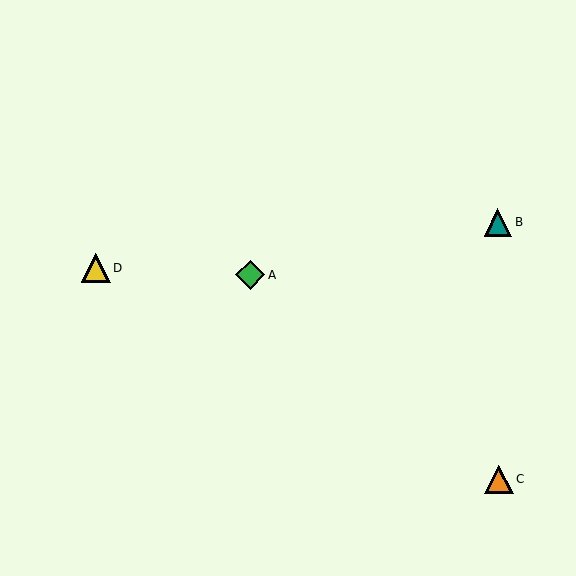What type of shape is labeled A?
Shape A is a green diamond.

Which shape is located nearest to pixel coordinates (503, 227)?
The teal triangle (labeled B) at (498, 222) is nearest to that location.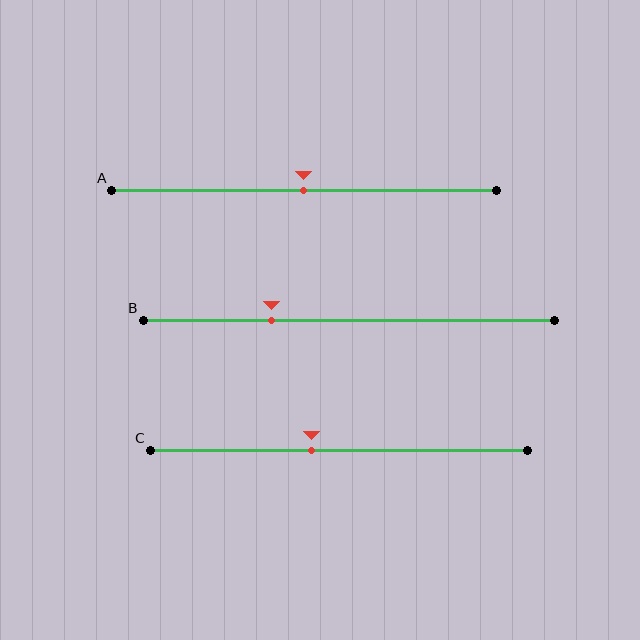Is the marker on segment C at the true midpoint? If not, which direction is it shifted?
No, the marker on segment C is shifted to the left by about 7% of the segment length.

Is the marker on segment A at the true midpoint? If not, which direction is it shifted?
Yes, the marker on segment A is at the true midpoint.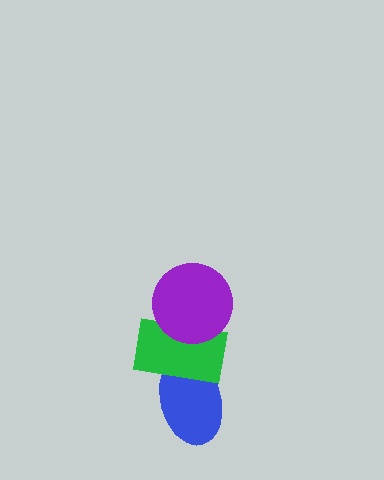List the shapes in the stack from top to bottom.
From top to bottom: the purple circle, the green rectangle, the blue ellipse.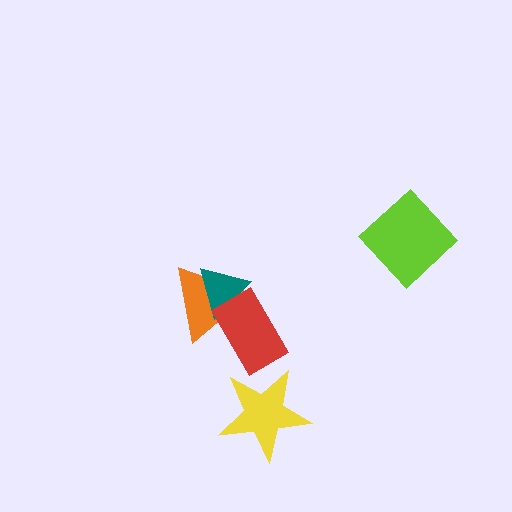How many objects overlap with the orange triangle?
2 objects overlap with the orange triangle.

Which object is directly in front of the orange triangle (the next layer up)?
The teal triangle is directly in front of the orange triangle.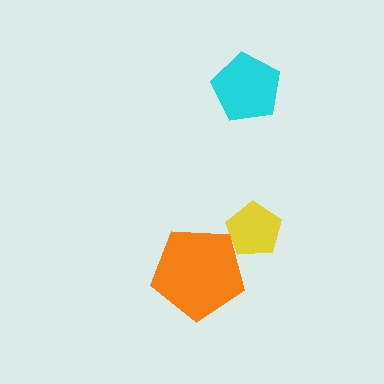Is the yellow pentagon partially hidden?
Yes, it is partially covered by another shape.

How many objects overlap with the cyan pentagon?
0 objects overlap with the cyan pentagon.